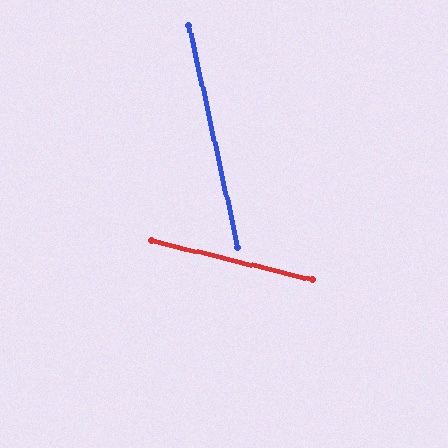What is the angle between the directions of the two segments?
Approximately 64 degrees.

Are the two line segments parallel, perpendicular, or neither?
Neither parallel nor perpendicular — they differ by about 64°.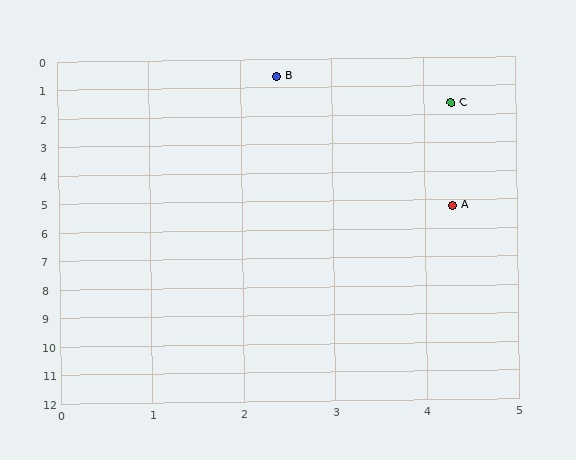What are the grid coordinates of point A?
Point A is at approximately (4.3, 5.2).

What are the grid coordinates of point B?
Point B is at approximately (2.4, 0.6).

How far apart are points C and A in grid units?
Points C and A are about 3.6 grid units apart.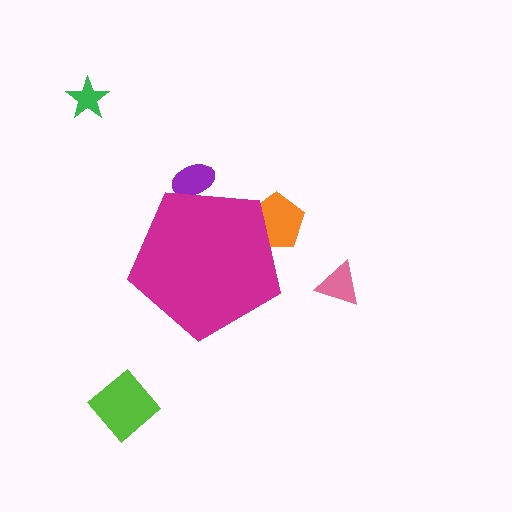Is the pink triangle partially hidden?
No, the pink triangle is fully visible.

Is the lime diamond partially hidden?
No, the lime diamond is fully visible.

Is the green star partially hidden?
No, the green star is fully visible.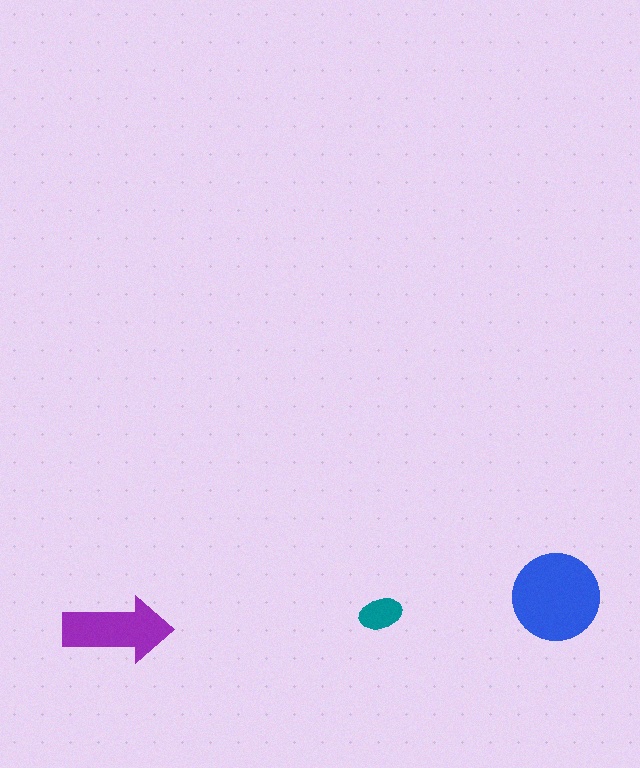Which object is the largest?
The blue circle.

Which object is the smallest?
The teal ellipse.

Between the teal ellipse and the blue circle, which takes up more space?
The blue circle.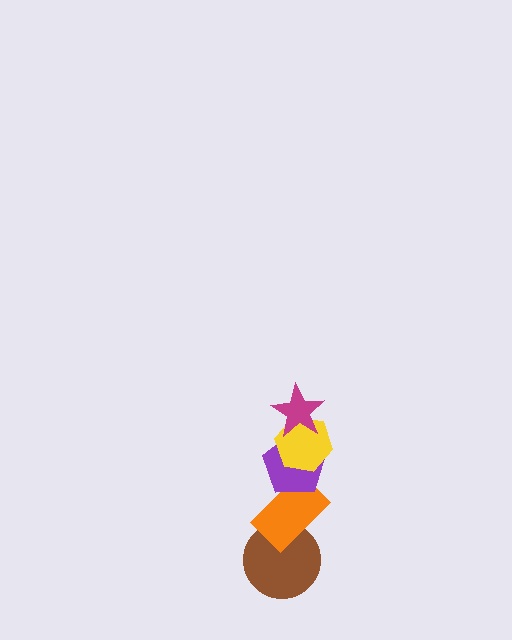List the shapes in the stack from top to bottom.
From top to bottom: the magenta star, the yellow hexagon, the purple pentagon, the orange rectangle, the brown circle.